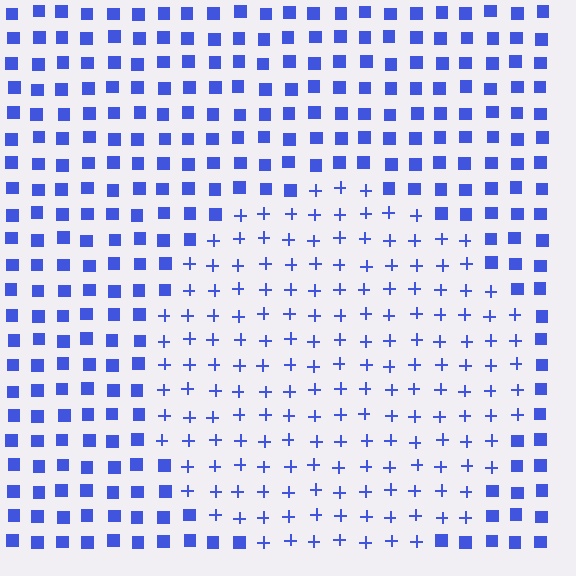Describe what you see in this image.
The image is filled with small blue elements arranged in a uniform grid. A circle-shaped region contains plus signs, while the surrounding area contains squares. The boundary is defined purely by the change in element shape.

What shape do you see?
I see a circle.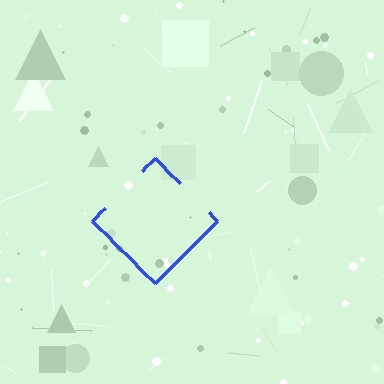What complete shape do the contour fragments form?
The contour fragments form a diamond.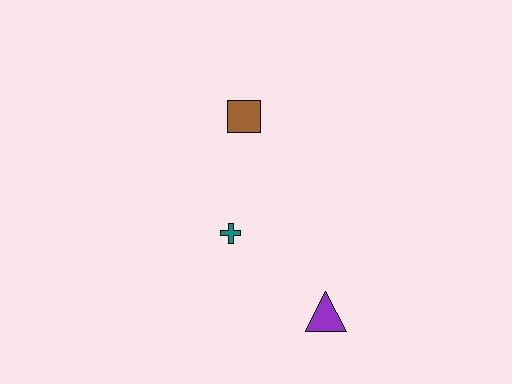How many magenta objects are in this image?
There are no magenta objects.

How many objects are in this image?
There are 3 objects.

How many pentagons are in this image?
There are no pentagons.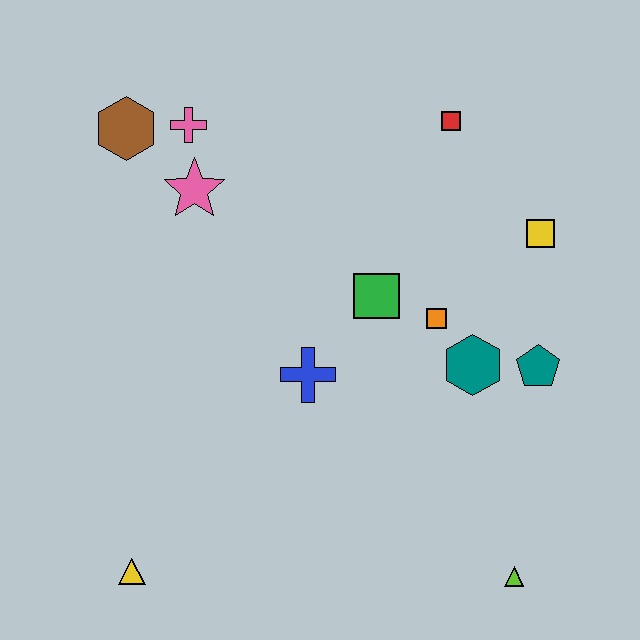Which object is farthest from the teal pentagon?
The brown hexagon is farthest from the teal pentagon.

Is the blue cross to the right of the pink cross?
Yes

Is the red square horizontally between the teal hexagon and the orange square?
Yes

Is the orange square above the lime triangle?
Yes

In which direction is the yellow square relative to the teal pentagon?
The yellow square is above the teal pentagon.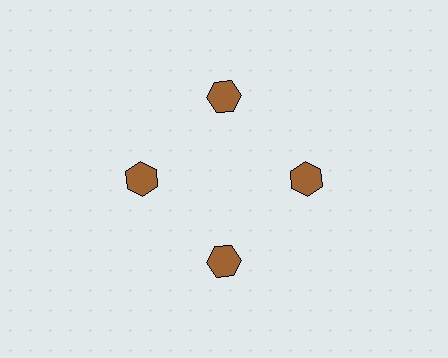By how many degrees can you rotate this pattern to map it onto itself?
The pattern maps onto itself every 90 degrees of rotation.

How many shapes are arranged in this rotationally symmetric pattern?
There are 4 shapes, arranged in 4 groups of 1.